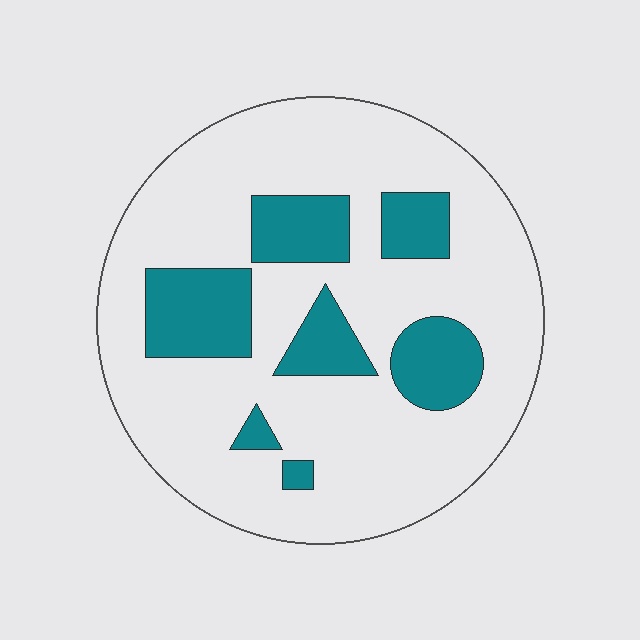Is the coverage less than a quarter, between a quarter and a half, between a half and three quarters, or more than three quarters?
Less than a quarter.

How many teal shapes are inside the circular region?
7.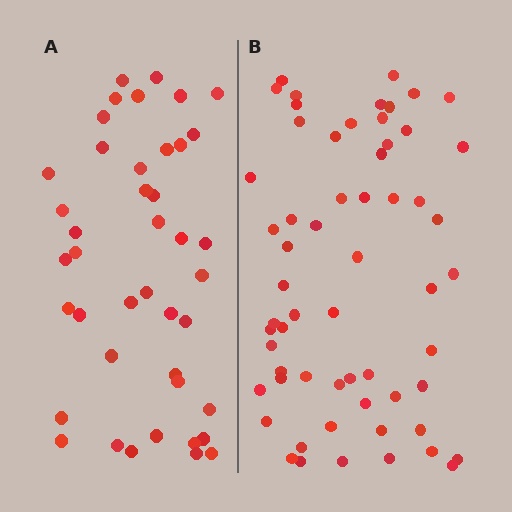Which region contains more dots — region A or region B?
Region B (the right region) has more dots.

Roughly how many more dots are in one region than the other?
Region B has approximately 20 more dots than region A.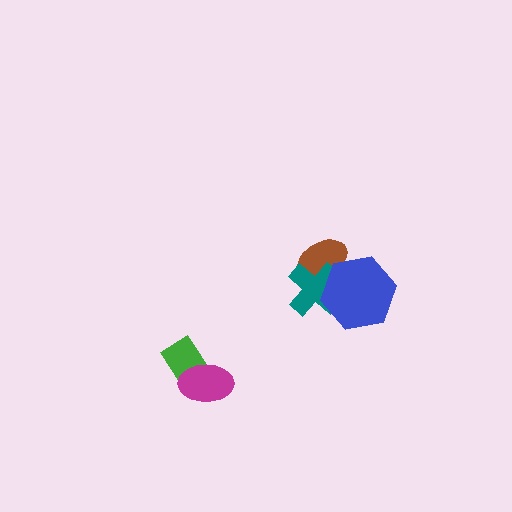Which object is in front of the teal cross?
The blue hexagon is in front of the teal cross.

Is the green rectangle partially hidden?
Yes, it is partially covered by another shape.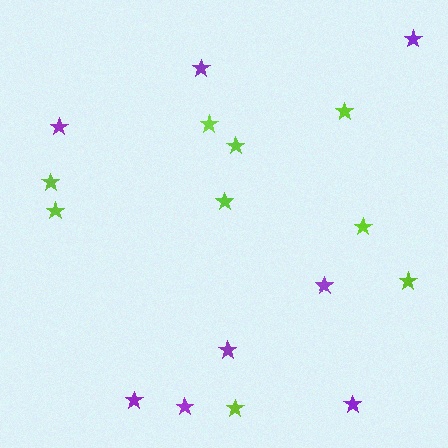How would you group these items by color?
There are 2 groups: one group of purple stars (8) and one group of lime stars (9).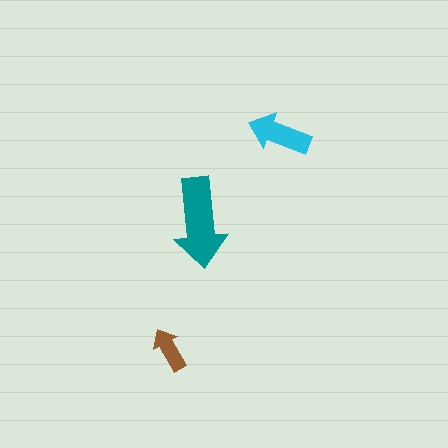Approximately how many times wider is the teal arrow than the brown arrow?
About 2 times wider.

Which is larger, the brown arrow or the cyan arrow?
The cyan one.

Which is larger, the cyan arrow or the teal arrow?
The teal one.